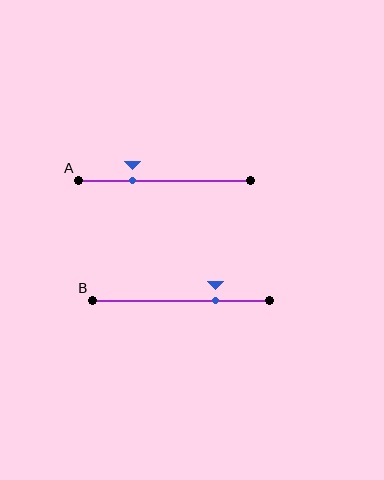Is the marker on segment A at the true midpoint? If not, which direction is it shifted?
No, the marker on segment A is shifted to the left by about 19% of the segment length.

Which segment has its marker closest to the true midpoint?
Segment A has its marker closest to the true midpoint.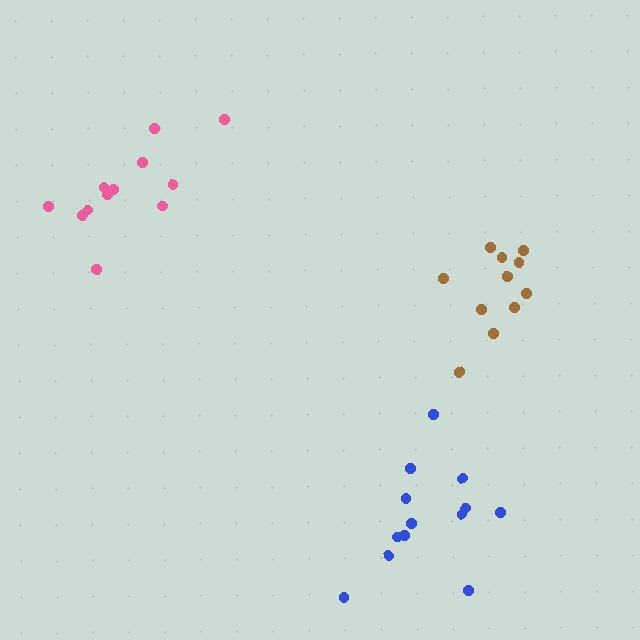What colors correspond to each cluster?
The clusters are colored: brown, pink, blue.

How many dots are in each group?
Group 1: 11 dots, Group 2: 12 dots, Group 3: 13 dots (36 total).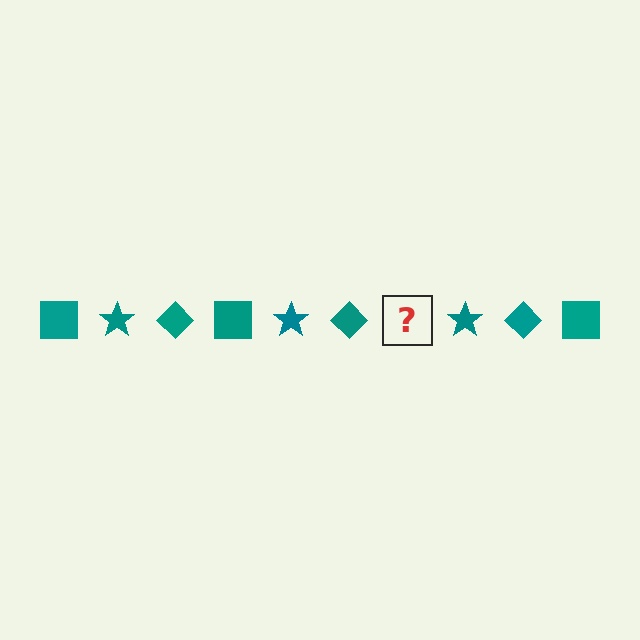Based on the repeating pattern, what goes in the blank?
The blank should be a teal square.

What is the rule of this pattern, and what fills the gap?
The rule is that the pattern cycles through square, star, diamond shapes in teal. The gap should be filled with a teal square.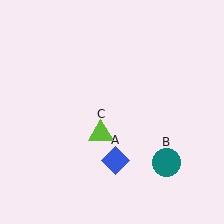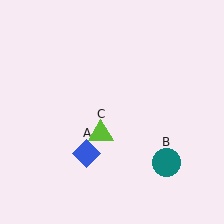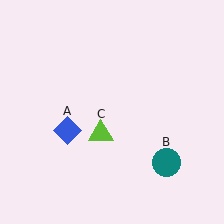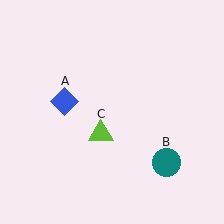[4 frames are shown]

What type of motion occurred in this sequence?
The blue diamond (object A) rotated clockwise around the center of the scene.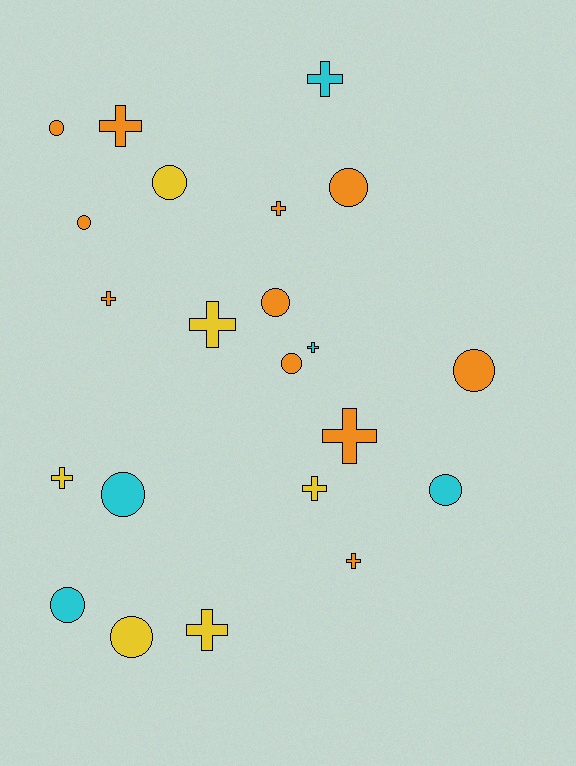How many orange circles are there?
There are 6 orange circles.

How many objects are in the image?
There are 22 objects.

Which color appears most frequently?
Orange, with 11 objects.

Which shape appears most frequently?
Cross, with 11 objects.